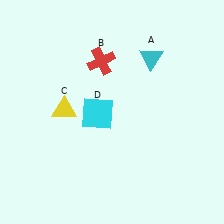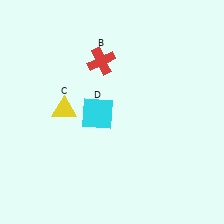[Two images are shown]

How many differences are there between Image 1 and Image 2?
There is 1 difference between the two images.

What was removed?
The cyan triangle (A) was removed in Image 2.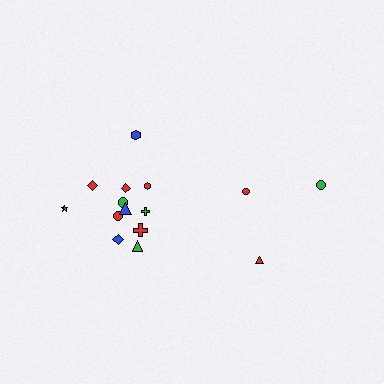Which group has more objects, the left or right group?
The left group.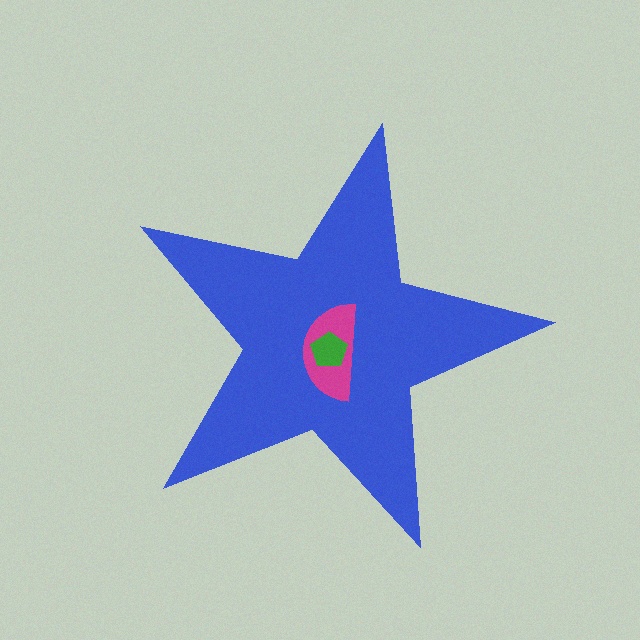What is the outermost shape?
The blue star.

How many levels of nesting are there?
3.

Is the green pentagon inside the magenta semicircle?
Yes.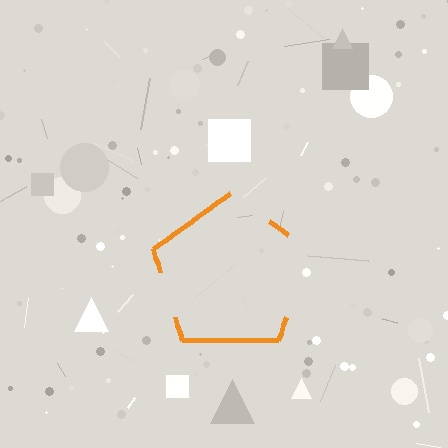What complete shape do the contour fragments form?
The contour fragments form a pentagon.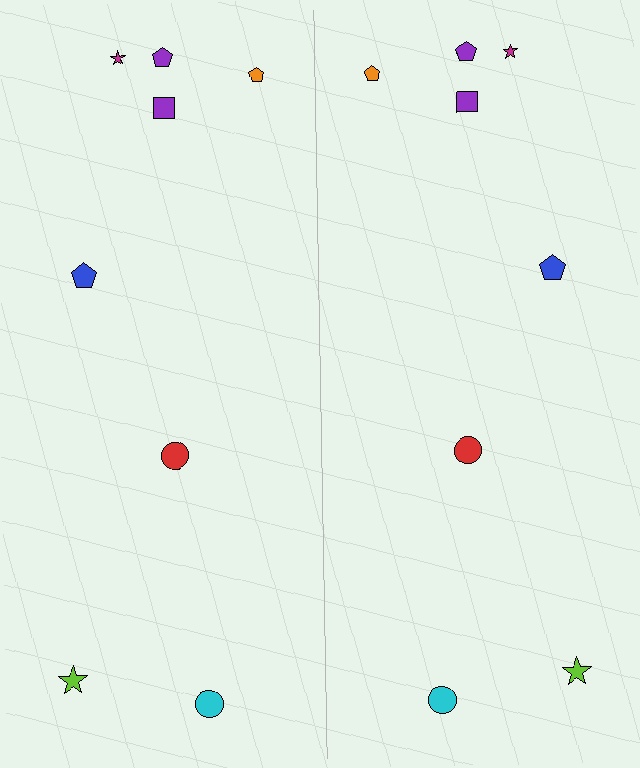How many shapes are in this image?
There are 16 shapes in this image.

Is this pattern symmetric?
Yes, this pattern has bilateral (reflection) symmetry.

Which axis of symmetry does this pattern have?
The pattern has a vertical axis of symmetry running through the center of the image.